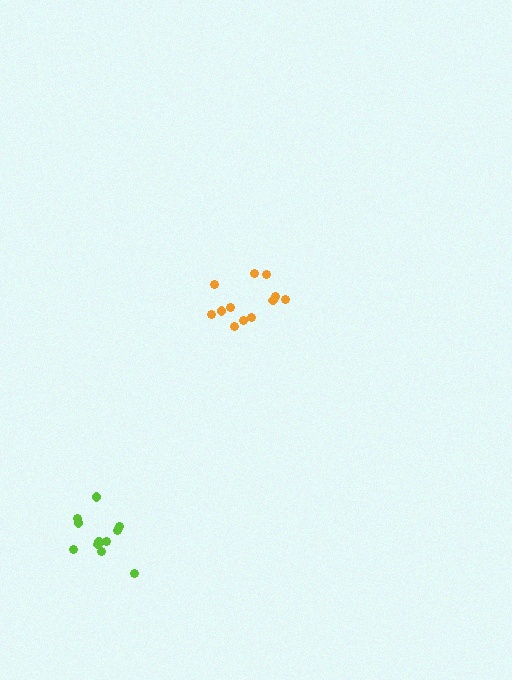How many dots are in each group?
Group 1: 12 dots, Group 2: 11 dots (23 total).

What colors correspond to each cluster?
The clusters are colored: orange, lime.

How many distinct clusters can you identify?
There are 2 distinct clusters.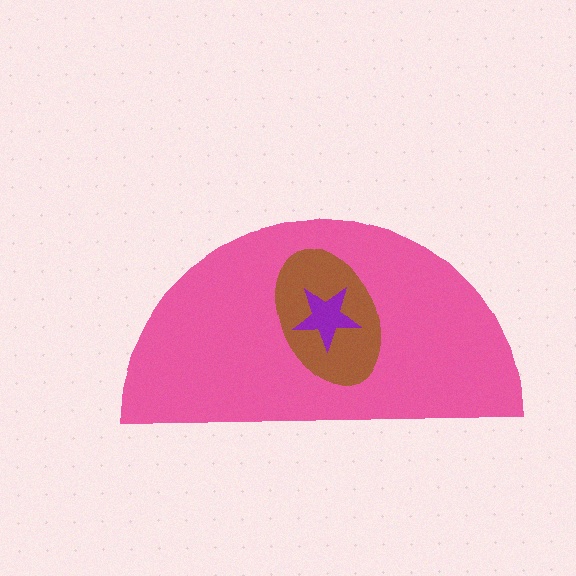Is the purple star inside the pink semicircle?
Yes.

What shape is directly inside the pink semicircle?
The brown ellipse.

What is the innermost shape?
The purple star.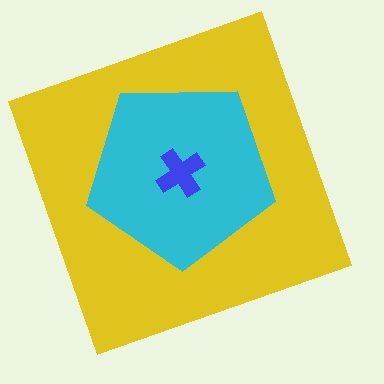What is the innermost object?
The blue cross.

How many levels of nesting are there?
3.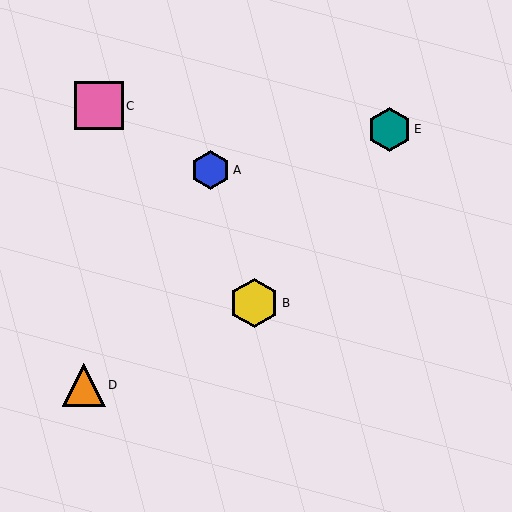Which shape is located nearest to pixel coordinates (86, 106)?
The pink square (labeled C) at (99, 106) is nearest to that location.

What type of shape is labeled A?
Shape A is a blue hexagon.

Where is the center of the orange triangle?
The center of the orange triangle is at (84, 385).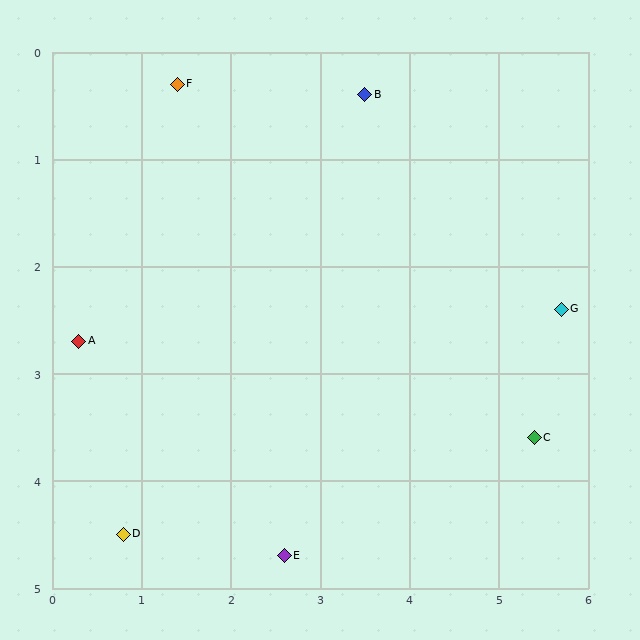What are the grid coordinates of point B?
Point B is at approximately (3.5, 0.4).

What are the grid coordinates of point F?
Point F is at approximately (1.4, 0.3).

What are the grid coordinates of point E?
Point E is at approximately (2.6, 4.7).